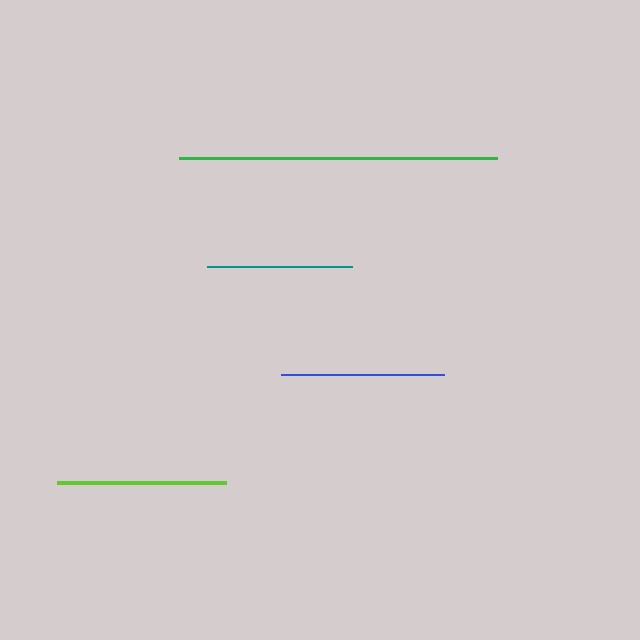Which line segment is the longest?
The green line is the longest at approximately 318 pixels.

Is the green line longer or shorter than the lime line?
The green line is longer than the lime line.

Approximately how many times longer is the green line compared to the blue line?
The green line is approximately 2.0 times the length of the blue line.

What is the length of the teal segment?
The teal segment is approximately 145 pixels long.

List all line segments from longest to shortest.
From longest to shortest: green, lime, blue, teal.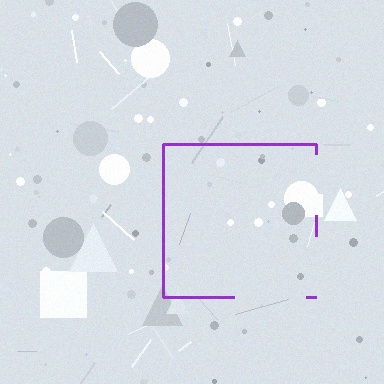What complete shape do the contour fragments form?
The contour fragments form a square.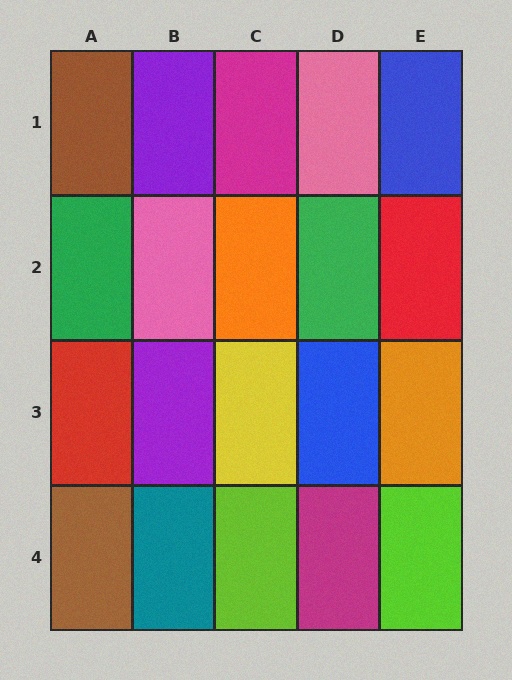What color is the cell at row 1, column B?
Purple.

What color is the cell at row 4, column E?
Lime.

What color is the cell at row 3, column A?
Red.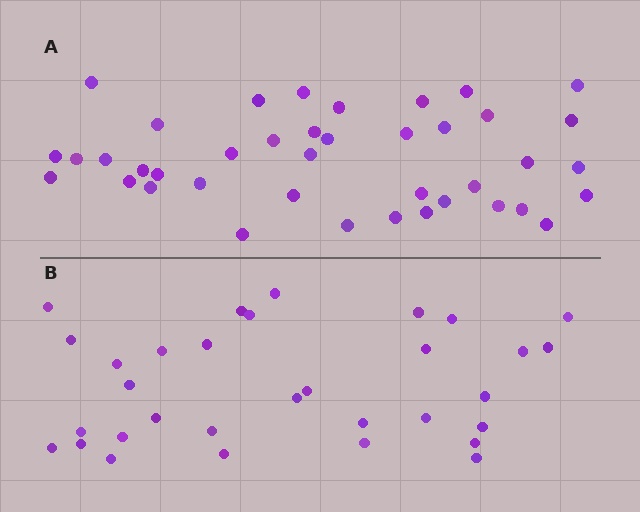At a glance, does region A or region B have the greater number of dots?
Region A (the top region) has more dots.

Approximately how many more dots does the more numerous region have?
Region A has roughly 8 or so more dots than region B.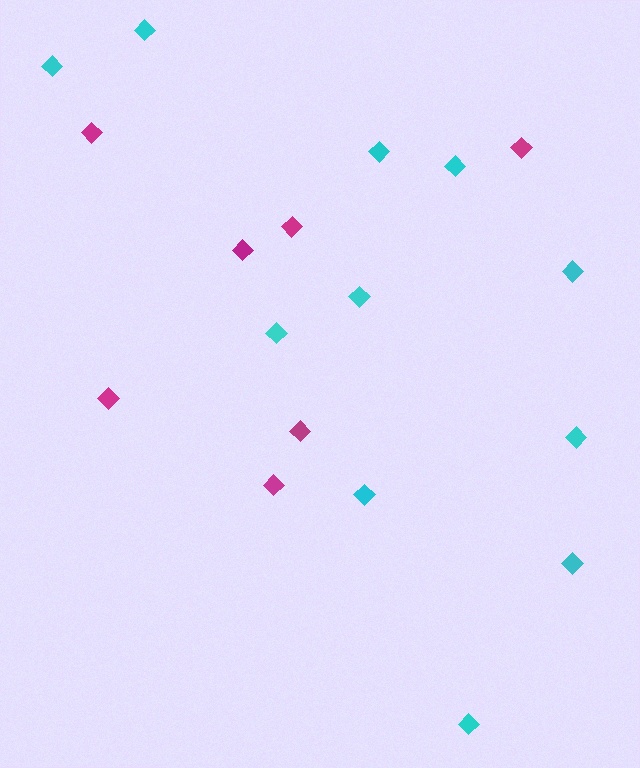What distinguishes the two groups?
There are 2 groups: one group of magenta diamonds (7) and one group of cyan diamonds (11).